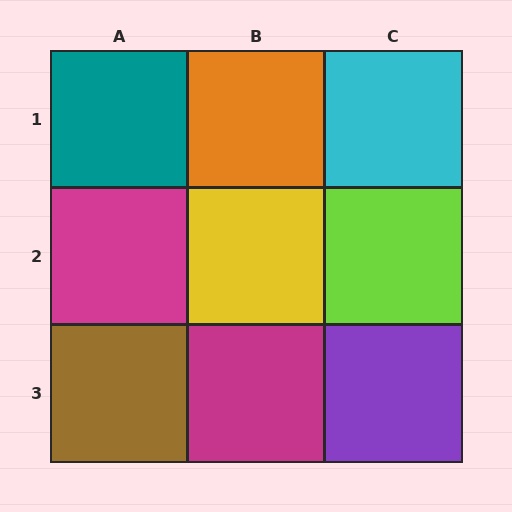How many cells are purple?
1 cell is purple.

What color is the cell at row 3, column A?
Brown.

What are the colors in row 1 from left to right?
Teal, orange, cyan.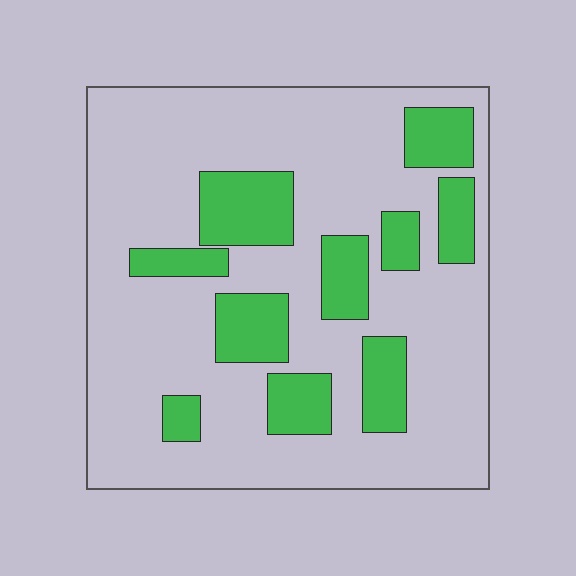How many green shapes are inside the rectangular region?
10.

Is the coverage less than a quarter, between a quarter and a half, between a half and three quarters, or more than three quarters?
Less than a quarter.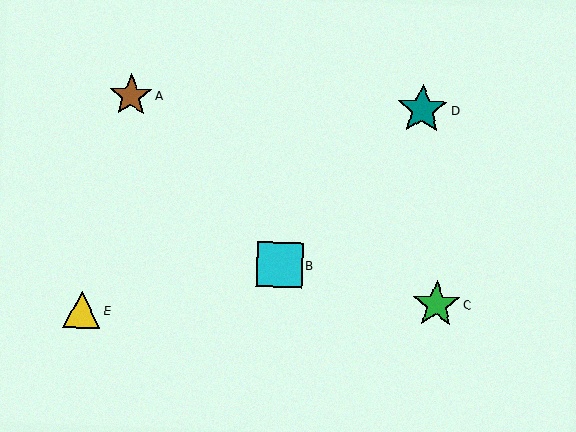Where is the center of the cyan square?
The center of the cyan square is at (280, 265).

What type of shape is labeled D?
Shape D is a teal star.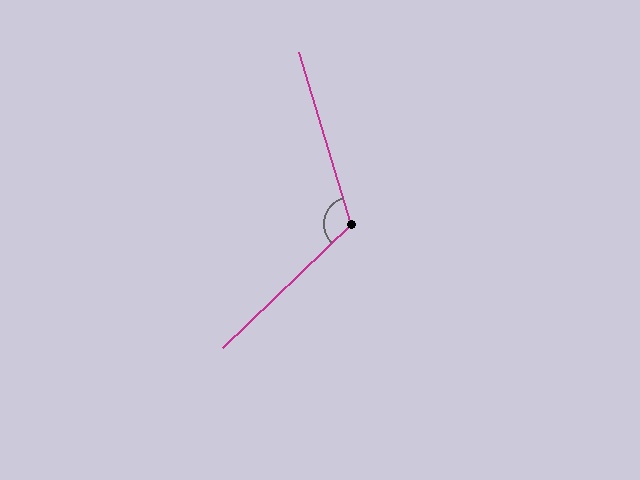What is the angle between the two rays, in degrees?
Approximately 117 degrees.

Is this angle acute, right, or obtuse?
It is obtuse.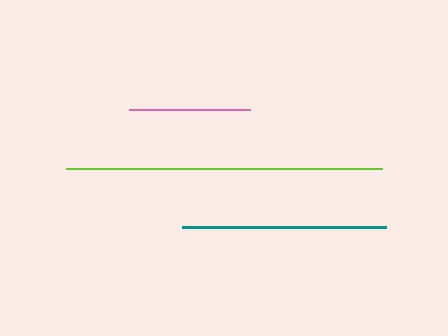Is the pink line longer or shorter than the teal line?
The teal line is longer than the pink line.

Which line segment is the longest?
The lime line is the longest at approximately 316 pixels.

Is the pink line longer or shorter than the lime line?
The lime line is longer than the pink line.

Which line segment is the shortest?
The pink line is the shortest at approximately 121 pixels.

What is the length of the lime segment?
The lime segment is approximately 316 pixels long.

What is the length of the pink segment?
The pink segment is approximately 121 pixels long.